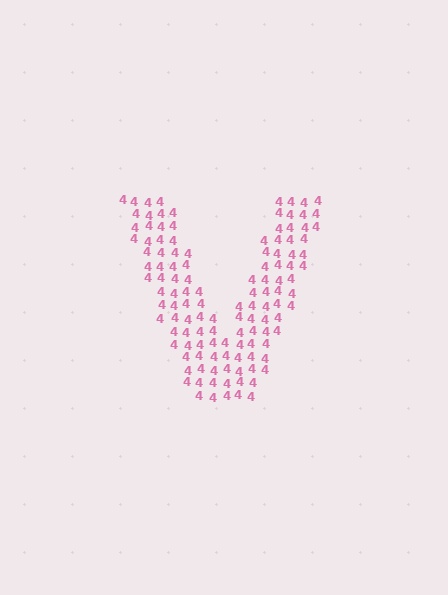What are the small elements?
The small elements are digit 4's.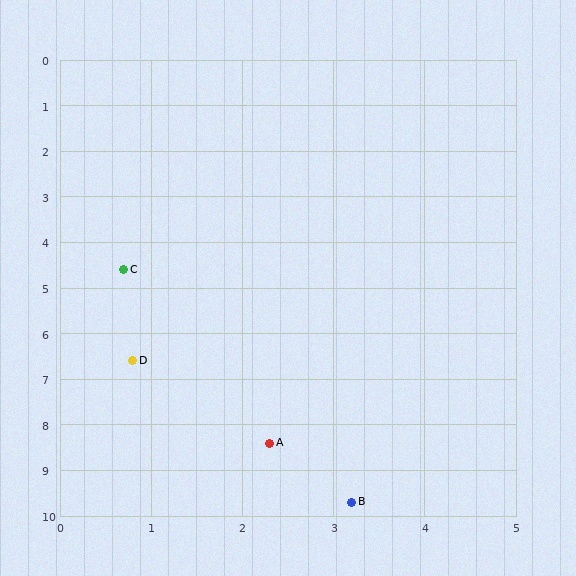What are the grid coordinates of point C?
Point C is at approximately (0.7, 4.6).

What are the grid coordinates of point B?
Point B is at approximately (3.2, 9.7).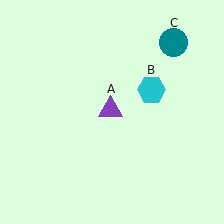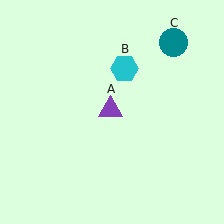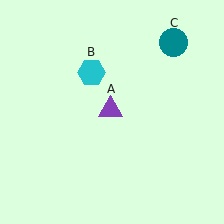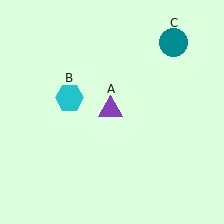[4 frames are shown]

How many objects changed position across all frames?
1 object changed position: cyan hexagon (object B).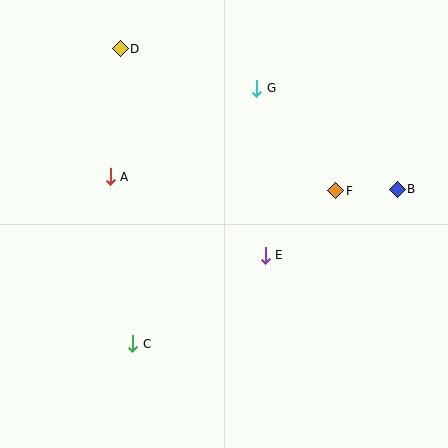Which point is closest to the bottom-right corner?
Point B is closest to the bottom-right corner.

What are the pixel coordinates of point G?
Point G is at (257, 88).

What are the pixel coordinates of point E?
Point E is at (265, 255).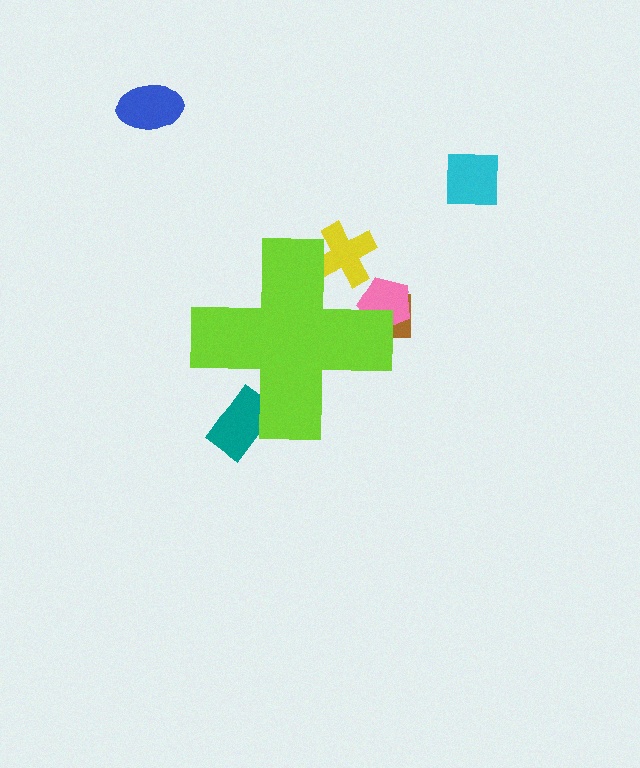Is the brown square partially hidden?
Yes, the brown square is partially hidden behind the lime cross.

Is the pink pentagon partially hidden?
Yes, the pink pentagon is partially hidden behind the lime cross.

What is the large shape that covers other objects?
A lime cross.